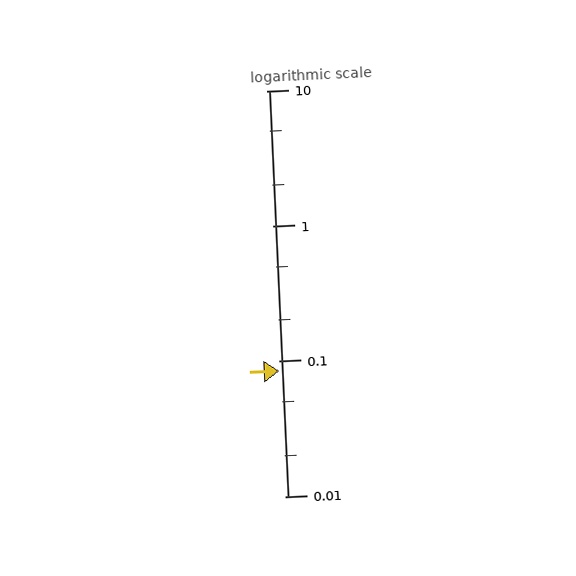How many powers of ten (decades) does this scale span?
The scale spans 3 decades, from 0.01 to 10.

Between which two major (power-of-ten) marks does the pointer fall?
The pointer is between 0.01 and 0.1.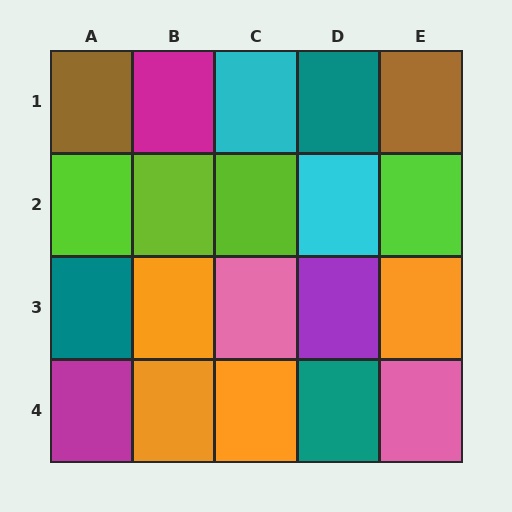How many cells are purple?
1 cell is purple.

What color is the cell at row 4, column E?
Pink.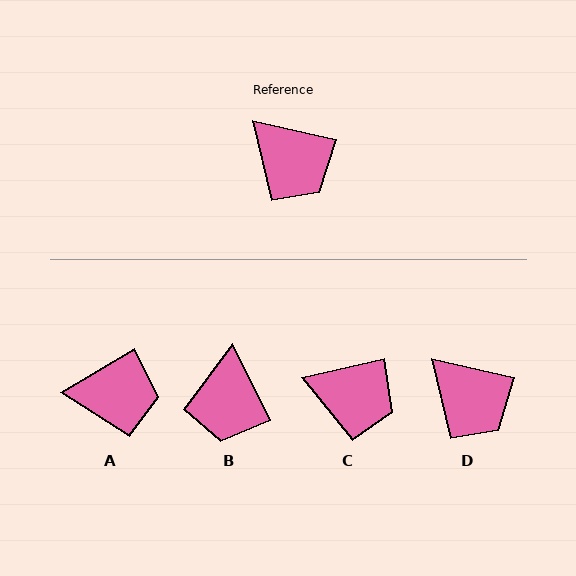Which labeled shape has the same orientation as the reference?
D.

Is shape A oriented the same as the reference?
No, it is off by about 44 degrees.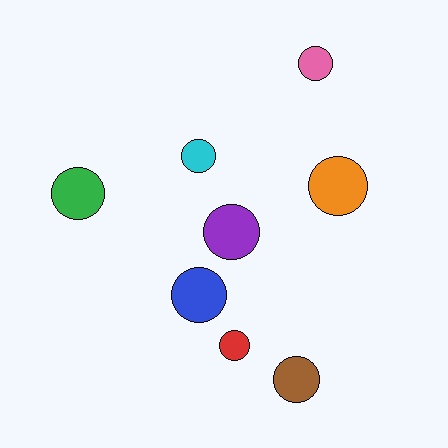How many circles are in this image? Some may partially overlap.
There are 8 circles.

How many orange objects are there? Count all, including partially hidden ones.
There is 1 orange object.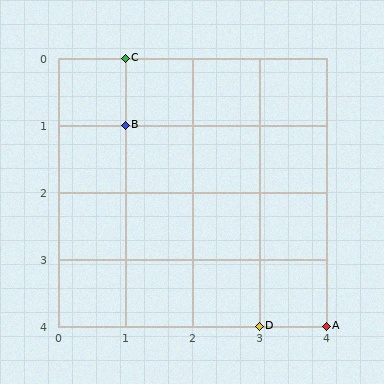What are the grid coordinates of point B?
Point B is at grid coordinates (1, 1).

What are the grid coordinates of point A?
Point A is at grid coordinates (4, 4).